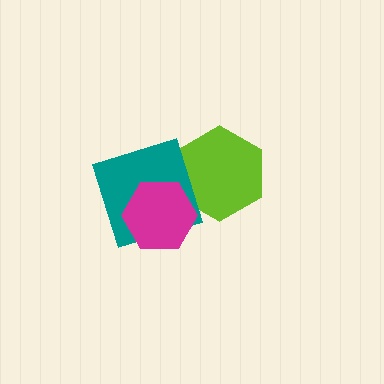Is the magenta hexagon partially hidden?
No, no other shape covers it.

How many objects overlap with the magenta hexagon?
2 objects overlap with the magenta hexagon.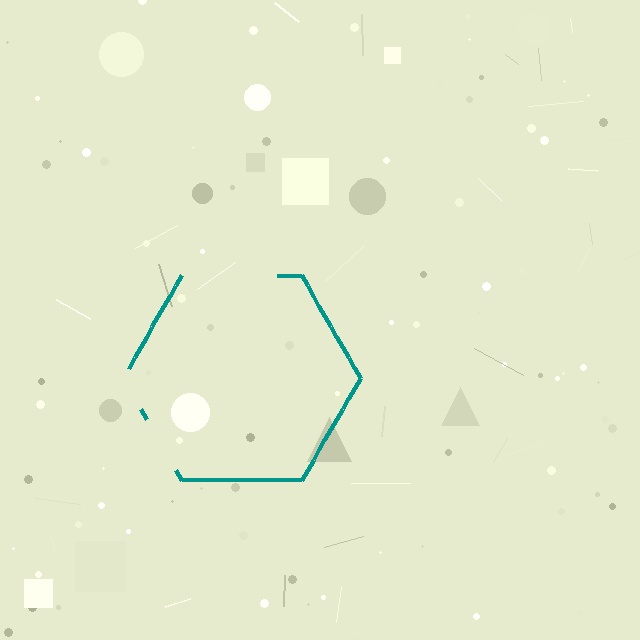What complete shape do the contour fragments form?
The contour fragments form a hexagon.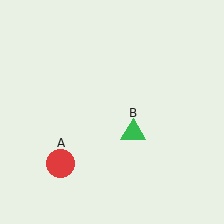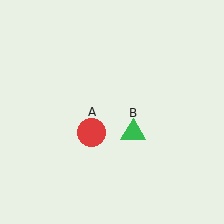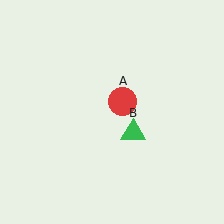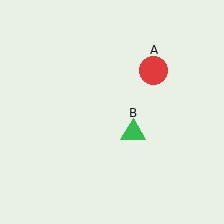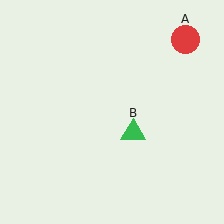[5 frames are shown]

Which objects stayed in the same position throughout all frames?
Green triangle (object B) remained stationary.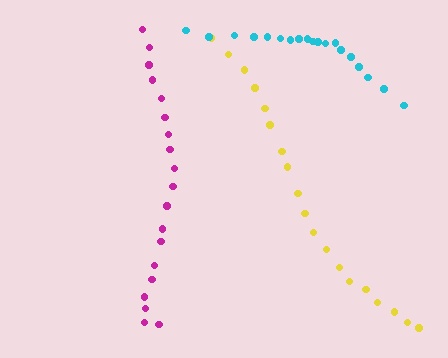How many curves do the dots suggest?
There are 3 distinct paths.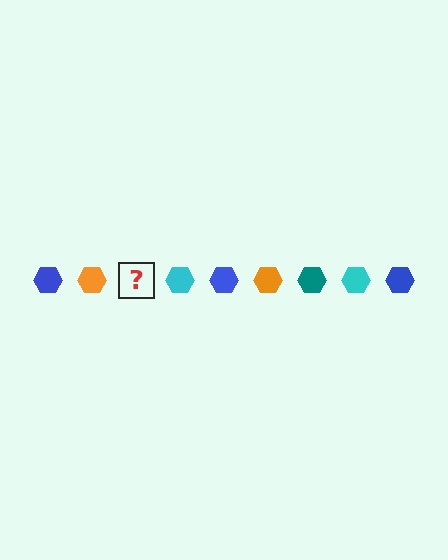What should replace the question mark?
The question mark should be replaced with a teal hexagon.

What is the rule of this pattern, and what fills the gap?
The rule is that the pattern cycles through blue, orange, teal, cyan hexagons. The gap should be filled with a teal hexagon.